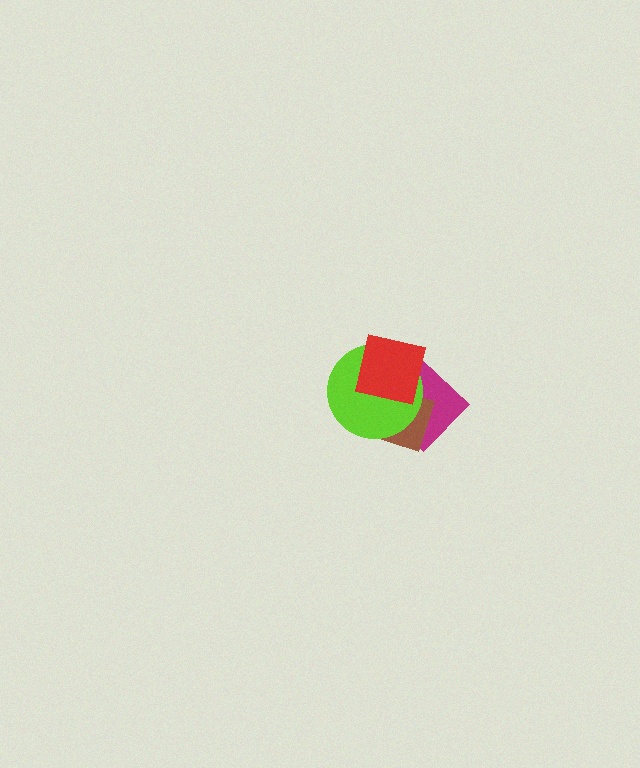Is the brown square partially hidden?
Yes, it is partially covered by another shape.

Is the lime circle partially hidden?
Yes, it is partially covered by another shape.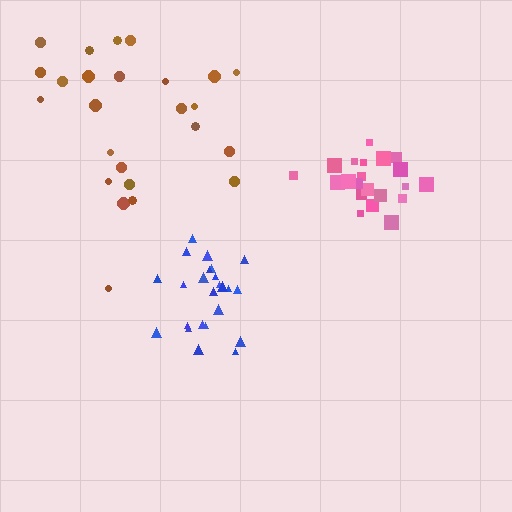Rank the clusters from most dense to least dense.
pink, blue, brown.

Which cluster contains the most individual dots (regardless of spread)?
Brown (25).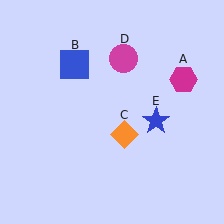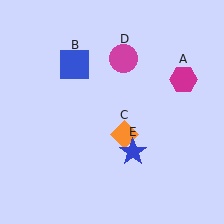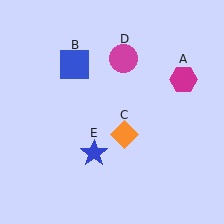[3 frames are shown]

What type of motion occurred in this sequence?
The blue star (object E) rotated clockwise around the center of the scene.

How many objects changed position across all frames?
1 object changed position: blue star (object E).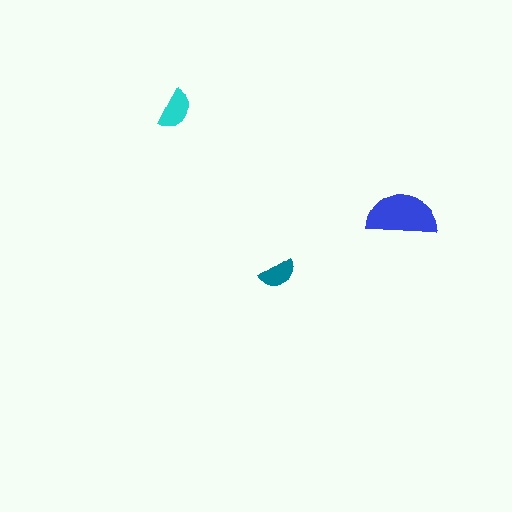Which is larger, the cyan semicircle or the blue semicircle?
The blue one.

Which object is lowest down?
The teal semicircle is bottommost.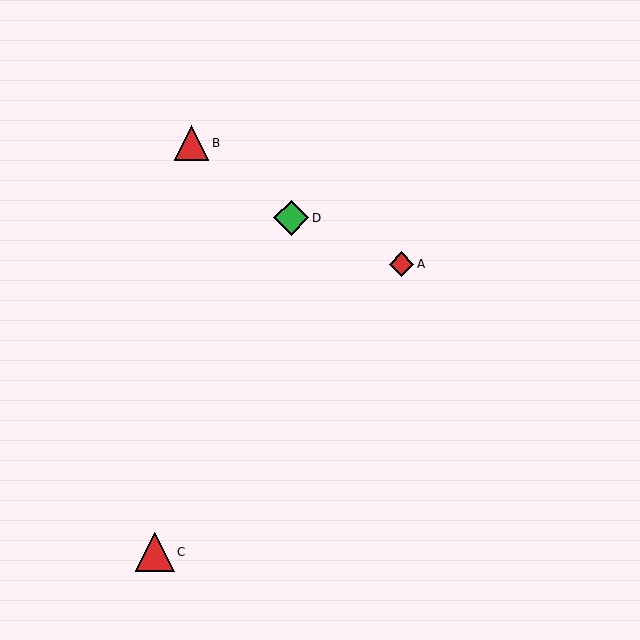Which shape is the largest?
The red triangle (labeled C) is the largest.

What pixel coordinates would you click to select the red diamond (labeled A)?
Click at (402, 264) to select the red diamond A.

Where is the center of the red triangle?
The center of the red triangle is at (191, 143).